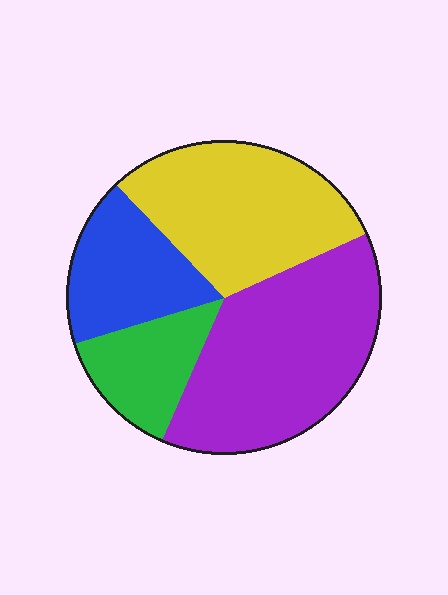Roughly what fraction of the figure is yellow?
Yellow covers 30% of the figure.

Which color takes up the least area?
Green, at roughly 15%.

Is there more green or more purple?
Purple.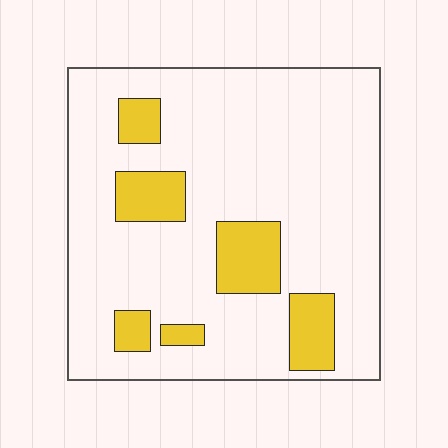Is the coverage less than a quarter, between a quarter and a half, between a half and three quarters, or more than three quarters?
Less than a quarter.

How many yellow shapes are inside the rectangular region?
6.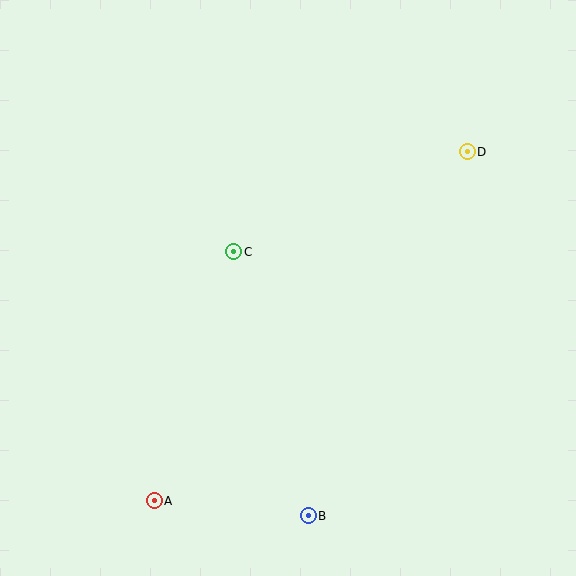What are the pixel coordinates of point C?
Point C is at (234, 252).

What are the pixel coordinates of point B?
Point B is at (308, 516).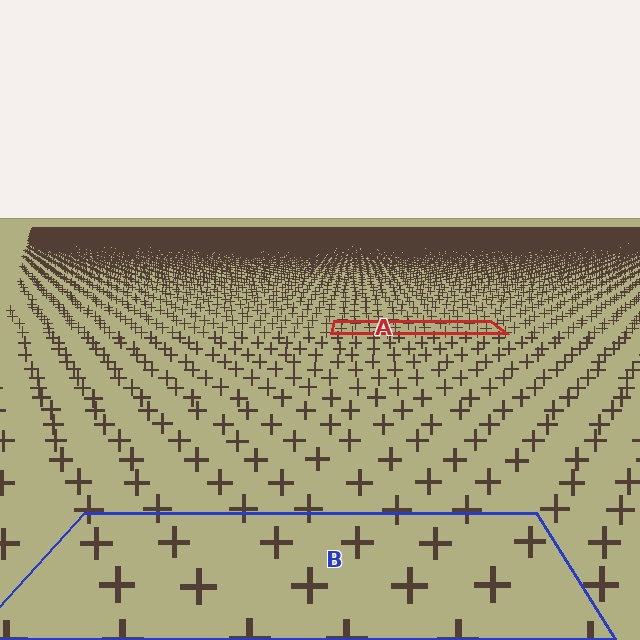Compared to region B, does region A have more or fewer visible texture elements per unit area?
Region A has more texture elements per unit area — they are packed more densely because it is farther away.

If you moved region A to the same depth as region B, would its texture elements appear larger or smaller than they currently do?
They would appear larger. At a closer depth, the same texture elements are projected at a bigger on-screen size.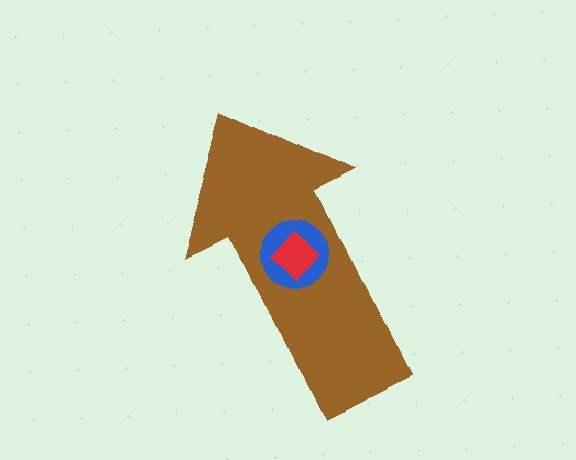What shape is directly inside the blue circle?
The red diamond.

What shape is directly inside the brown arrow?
The blue circle.